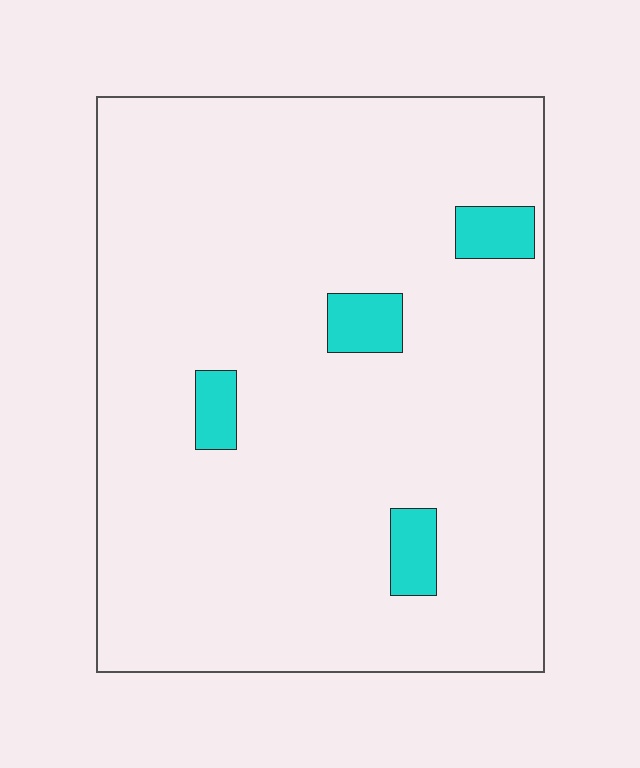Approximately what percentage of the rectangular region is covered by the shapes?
Approximately 5%.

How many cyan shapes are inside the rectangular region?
4.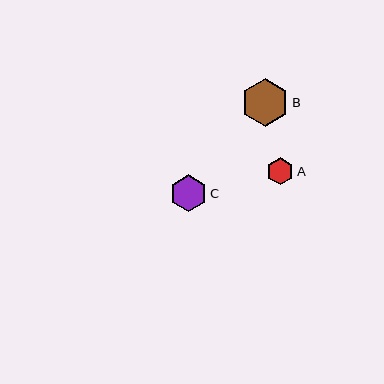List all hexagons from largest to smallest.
From largest to smallest: B, C, A.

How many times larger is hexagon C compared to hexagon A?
Hexagon C is approximately 1.4 times the size of hexagon A.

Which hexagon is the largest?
Hexagon B is the largest with a size of approximately 47 pixels.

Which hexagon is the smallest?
Hexagon A is the smallest with a size of approximately 27 pixels.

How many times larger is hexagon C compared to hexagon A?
Hexagon C is approximately 1.4 times the size of hexagon A.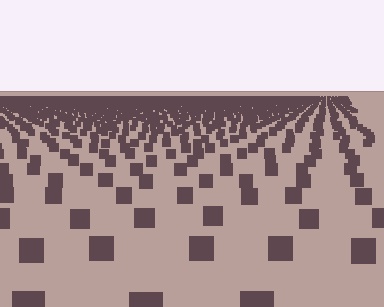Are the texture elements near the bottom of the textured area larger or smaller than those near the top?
Larger. Near the bottom, elements are closer to the viewer and appear at a bigger on-screen size.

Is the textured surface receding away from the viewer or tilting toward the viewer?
The surface is receding away from the viewer. Texture elements get smaller and denser toward the top.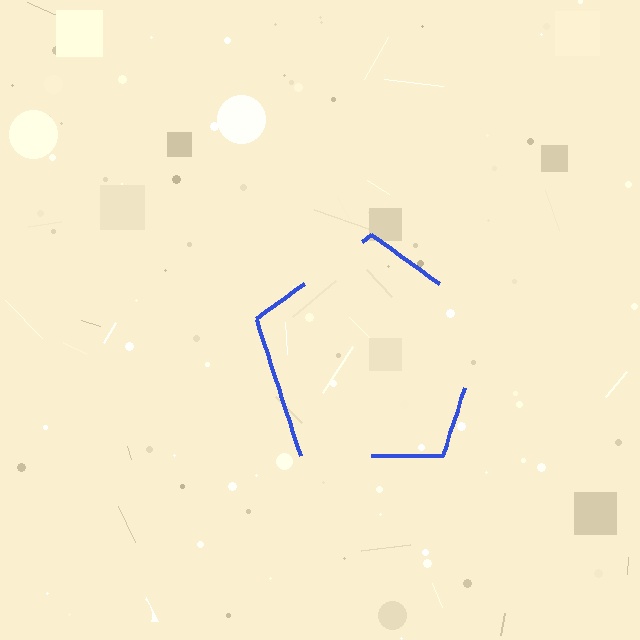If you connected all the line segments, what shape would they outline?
They would outline a pentagon.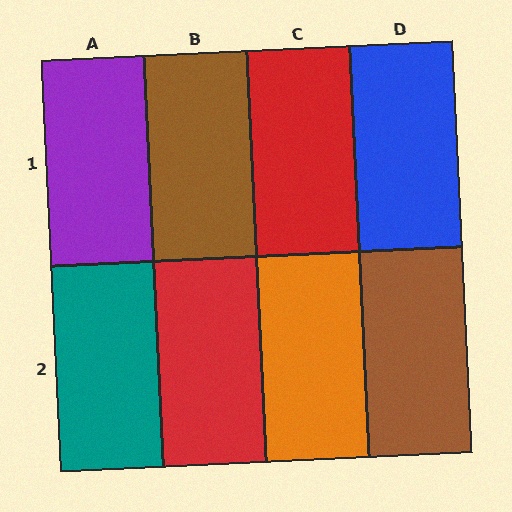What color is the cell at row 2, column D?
Brown.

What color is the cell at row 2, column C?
Orange.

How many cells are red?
2 cells are red.